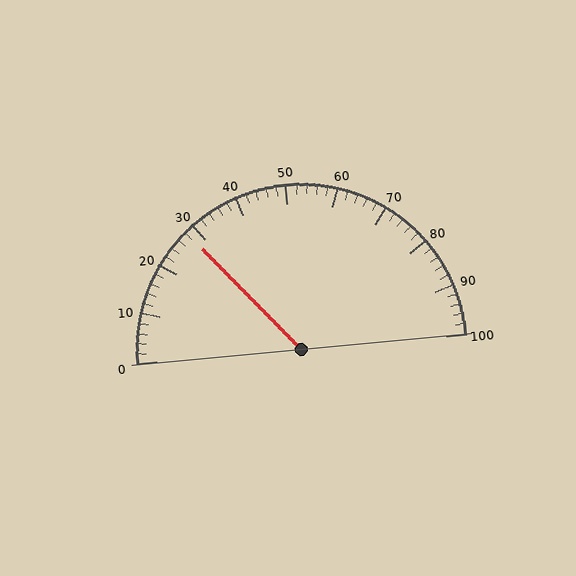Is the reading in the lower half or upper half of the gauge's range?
The reading is in the lower half of the range (0 to 100).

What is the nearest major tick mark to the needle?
The nearest major tick mark is 30.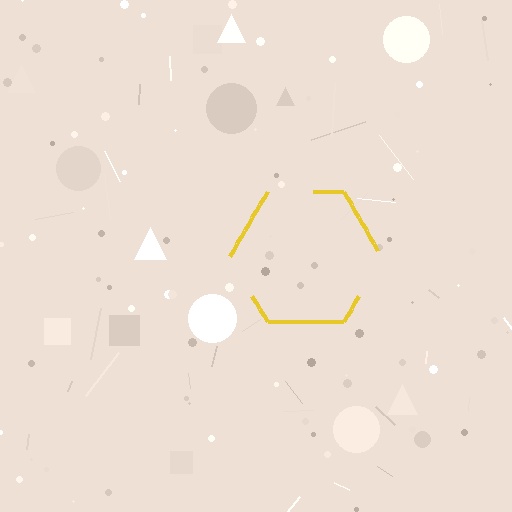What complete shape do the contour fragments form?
The contour fragments form a hexagon.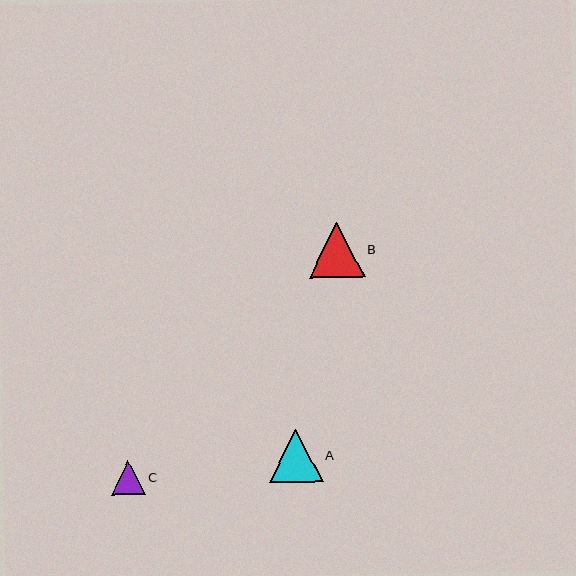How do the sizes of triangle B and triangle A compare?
Triangle B and triangle A are approximately the same size.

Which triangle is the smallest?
Triangle C is the smallest with a size of approximately 34 pixels.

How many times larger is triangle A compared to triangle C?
Triangle A is approximately 1.6 times the size of triangle C.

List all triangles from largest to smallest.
From largest to smallest: B, A, C.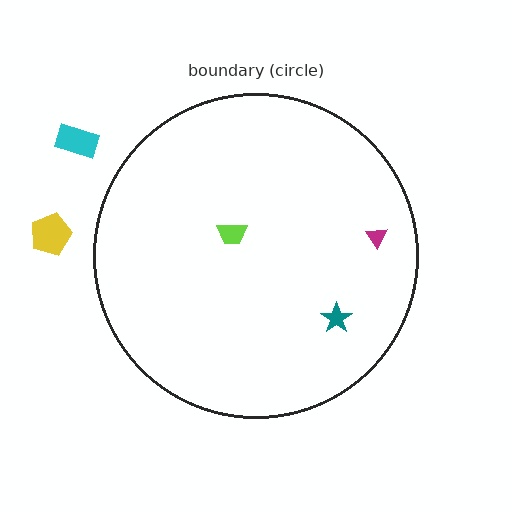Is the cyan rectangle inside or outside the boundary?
Outside.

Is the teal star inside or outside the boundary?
Inside.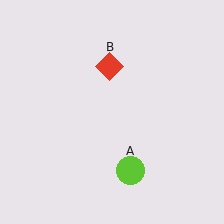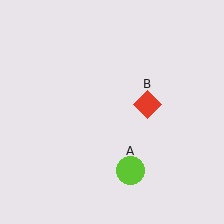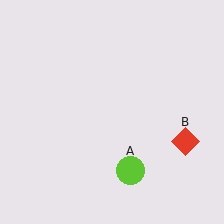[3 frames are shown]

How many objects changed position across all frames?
1 object changed position: red diamond (object B).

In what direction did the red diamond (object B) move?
The red diamond (object B) moved down and to the right.